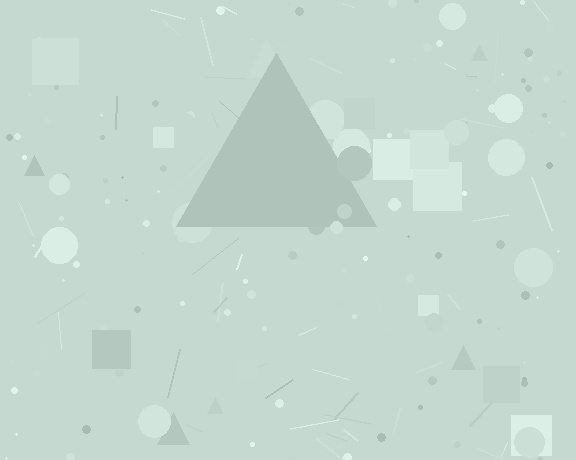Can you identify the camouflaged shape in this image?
The camouflaged shape is a triangle.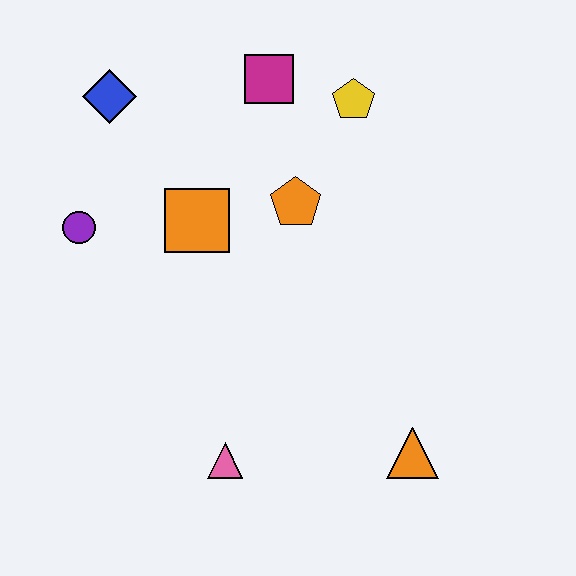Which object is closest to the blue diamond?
The purple circle is closest to the blue diamond.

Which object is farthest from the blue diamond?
The orange triangle is farthest from the blue diamond.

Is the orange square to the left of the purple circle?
No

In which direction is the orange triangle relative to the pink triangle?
The orange triangle is to the right of the pink triangle.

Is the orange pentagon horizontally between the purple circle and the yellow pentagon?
Yes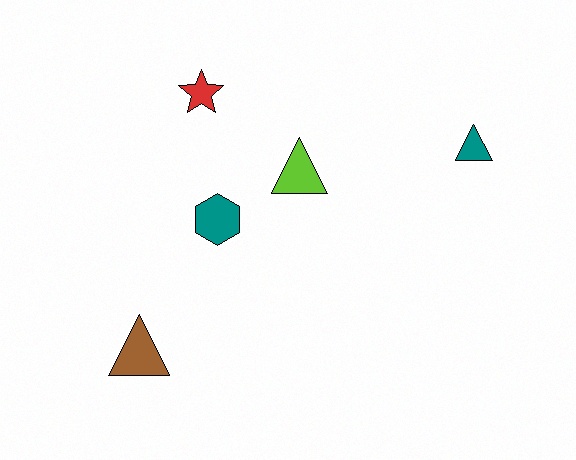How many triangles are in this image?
There are 3 triangles.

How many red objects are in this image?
There is 1 red object.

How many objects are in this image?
There are 5 objects.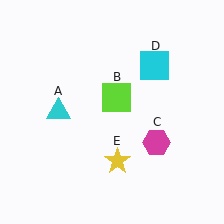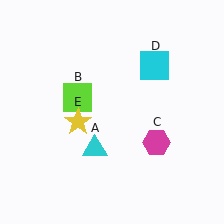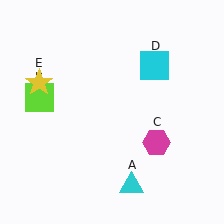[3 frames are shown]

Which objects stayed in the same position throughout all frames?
Magenta hexagon (object C) and cyan square (object D) remained stationary.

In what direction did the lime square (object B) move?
The lime square (object B) moved left.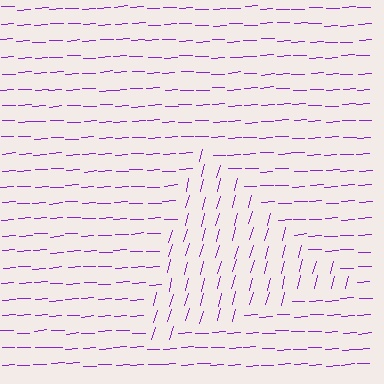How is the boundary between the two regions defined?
The boundary is defined purely by a change in line orientation (approximately 72 degrees difference). All lines are the same color and thickness.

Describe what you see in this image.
The image is filled with small purple line segments. A triangle region in the image has lines oriented differently from the surrounding lines, creating a visible texture boundary.